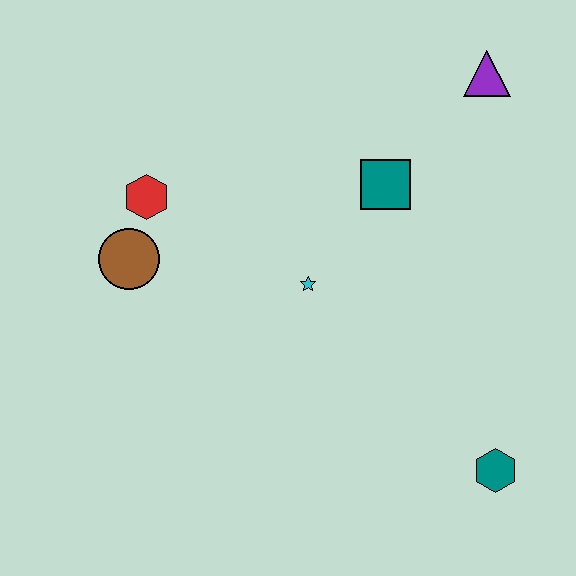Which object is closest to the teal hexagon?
The cyan star is closest to the teal hexagon.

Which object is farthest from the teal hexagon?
The red hexagon is farthest from the teal hexagon.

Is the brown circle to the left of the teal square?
Yes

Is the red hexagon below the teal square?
Yes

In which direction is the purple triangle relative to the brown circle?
The purple triangle is to the right of the brown circle.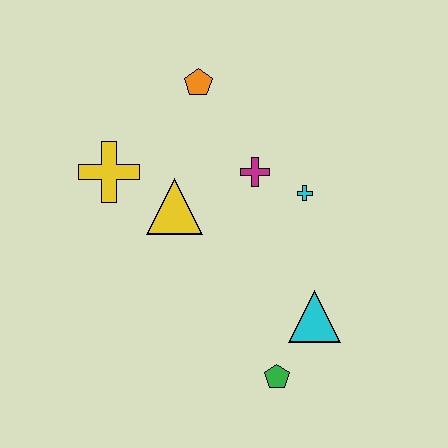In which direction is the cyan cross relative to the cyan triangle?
The cyan cross is above the cyan triangle.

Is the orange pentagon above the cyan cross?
Yes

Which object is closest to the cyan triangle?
The green pentagon is closest to the cyan triangle.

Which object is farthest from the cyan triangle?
The orange pentagon is farthest from the cyan triangle.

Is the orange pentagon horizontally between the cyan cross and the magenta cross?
No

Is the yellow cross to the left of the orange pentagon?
Yes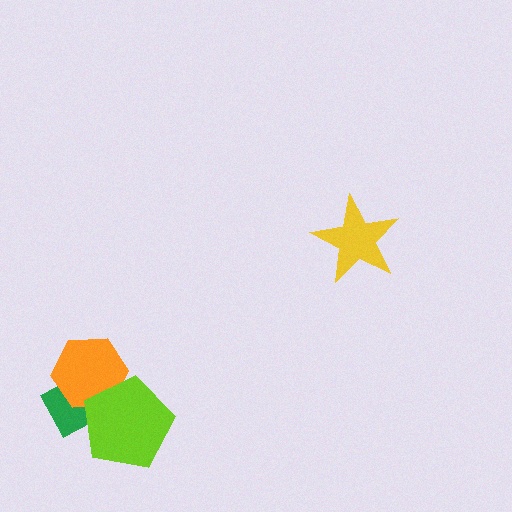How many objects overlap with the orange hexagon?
2 objects overlap with the orange hexagon.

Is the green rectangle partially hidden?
Yes, it is partially covered by another shape.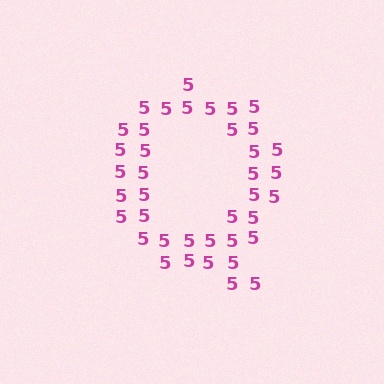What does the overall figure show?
The overall figure shows the letter Q.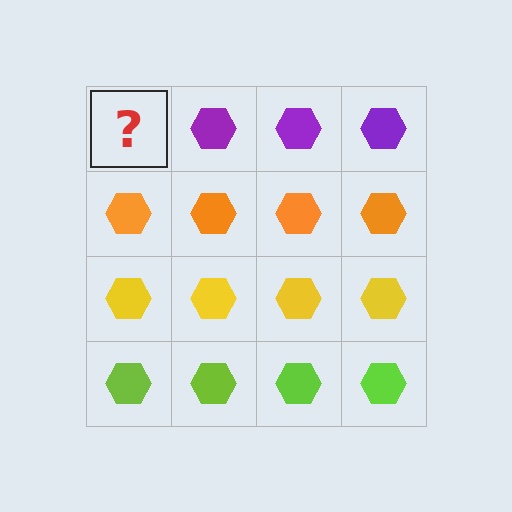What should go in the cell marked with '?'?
The missing cell should contain a purple hexagon.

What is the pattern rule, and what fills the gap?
The rule is that each row has a consistent color. The gap should be filled with a purple hexagon.